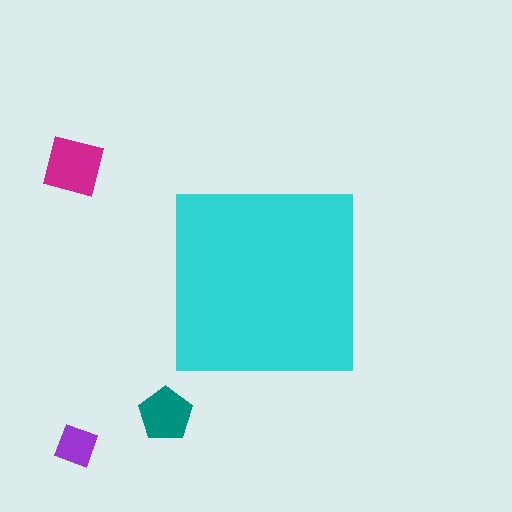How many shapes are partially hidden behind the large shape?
0 shapes are partially hidden.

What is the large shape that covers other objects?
A cyan square.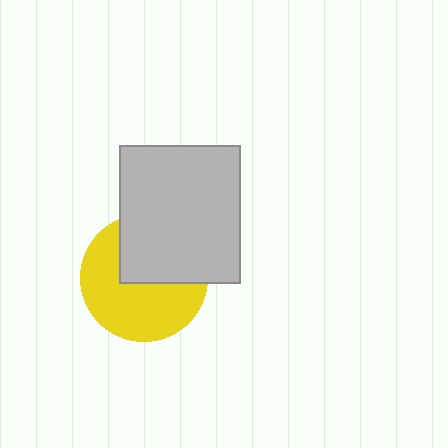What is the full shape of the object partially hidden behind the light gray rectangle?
The partially hidden object is a yellow circle.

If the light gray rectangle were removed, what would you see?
You would see the complete yellow circle.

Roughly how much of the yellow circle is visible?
About half of it is visible (roughly 59%).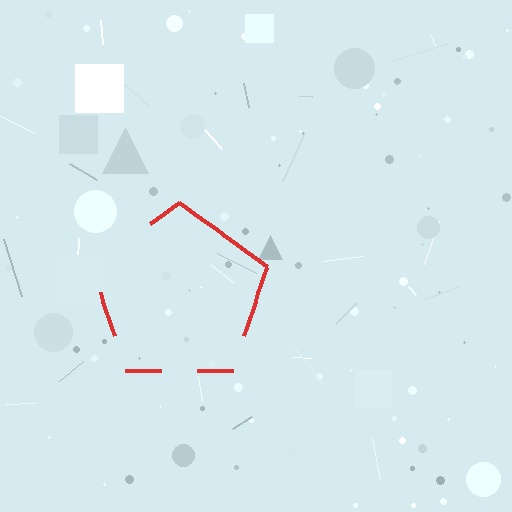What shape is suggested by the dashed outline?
The dashed outline suggests a pentagon.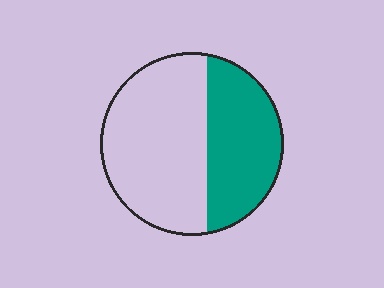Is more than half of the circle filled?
No.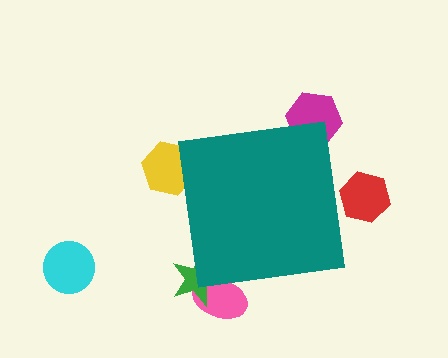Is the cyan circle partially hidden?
No, the cyan circle is fully visible.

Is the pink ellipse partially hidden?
Yes, the pink ellipse is partially hidden behind the teal square.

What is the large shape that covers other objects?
A teal square.